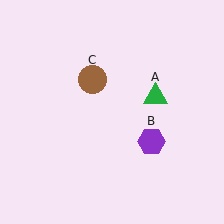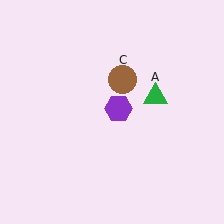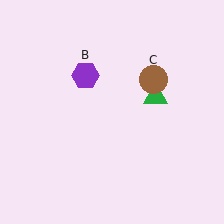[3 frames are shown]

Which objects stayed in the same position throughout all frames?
Green triangle (object A) remained stationary.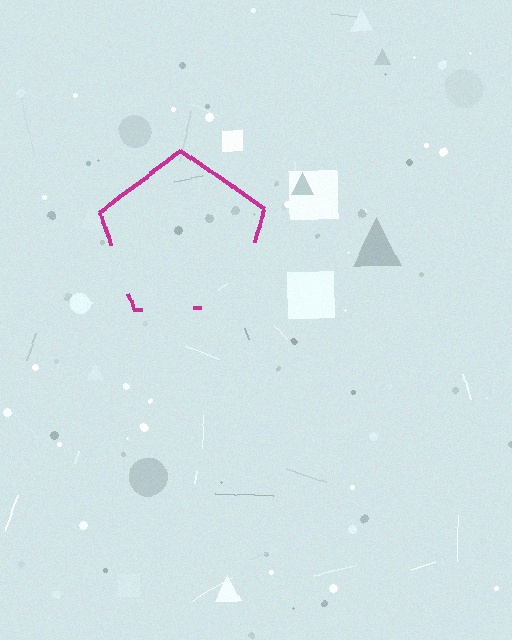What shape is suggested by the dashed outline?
The dashed outline suggests a pentagon.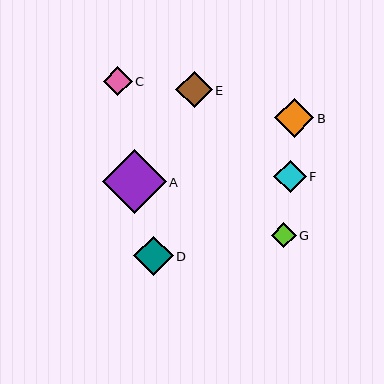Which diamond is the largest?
Diamond A is the largest with a size of approximately 64 pixels.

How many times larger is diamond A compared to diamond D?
Diamond A is approximately 1.6 times the size of diamond D.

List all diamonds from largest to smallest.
From largest to smallest: A, B, D, E, F, C, G.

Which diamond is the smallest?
Diamond G is the smallest with a size of approximately 25 pixels.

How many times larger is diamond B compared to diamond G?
Diamond B is approximately 1.6 times the size of diamond G.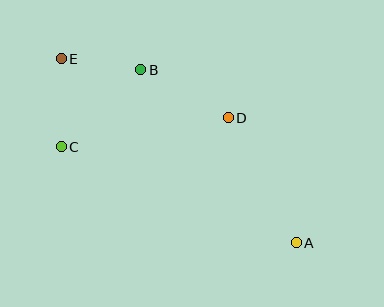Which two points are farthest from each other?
Points A and E are farthest from each other.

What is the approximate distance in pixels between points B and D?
The distance between B and D is approximately 100 pixels.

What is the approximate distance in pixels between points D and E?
The distance between D and E is approximately 177 pixels.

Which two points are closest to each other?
Points B and E are closest to each other.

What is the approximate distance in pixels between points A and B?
The distance between A and B is approximately 232 pixels.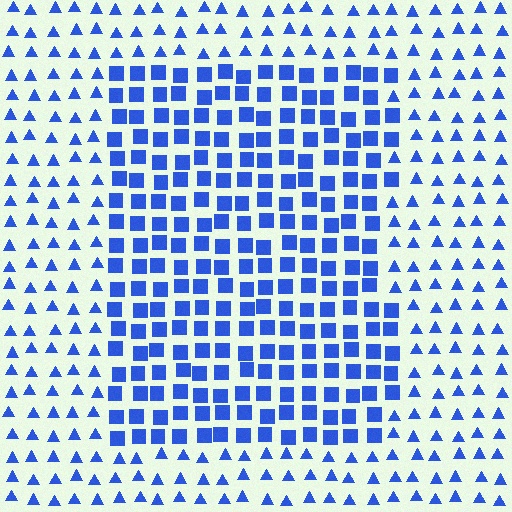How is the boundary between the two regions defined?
The boundary is defined by a change in element shape: squares inside vs. triangles outside. All elements share the same color and spacing.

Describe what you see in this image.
The image is filled with small blue elements arranged in a uniform grid. A rectangle-shaped region contains squares, while the surrounding area contains triangles. The boundary is defined purely by the change in element shape.